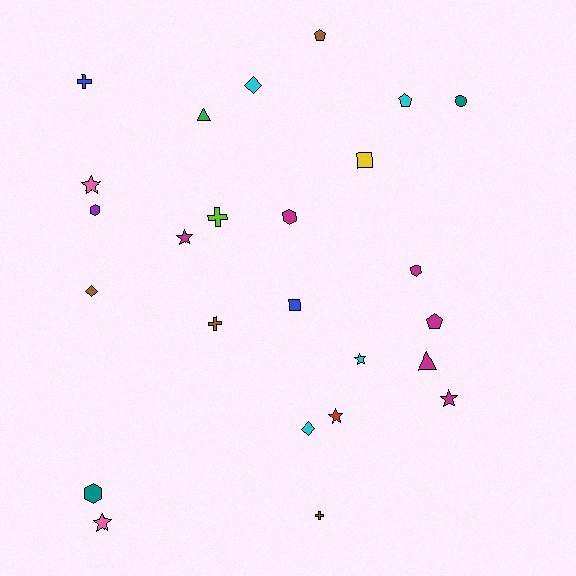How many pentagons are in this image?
There are 3 pentagons.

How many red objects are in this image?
There is 1 red object.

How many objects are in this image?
There are 25 objects.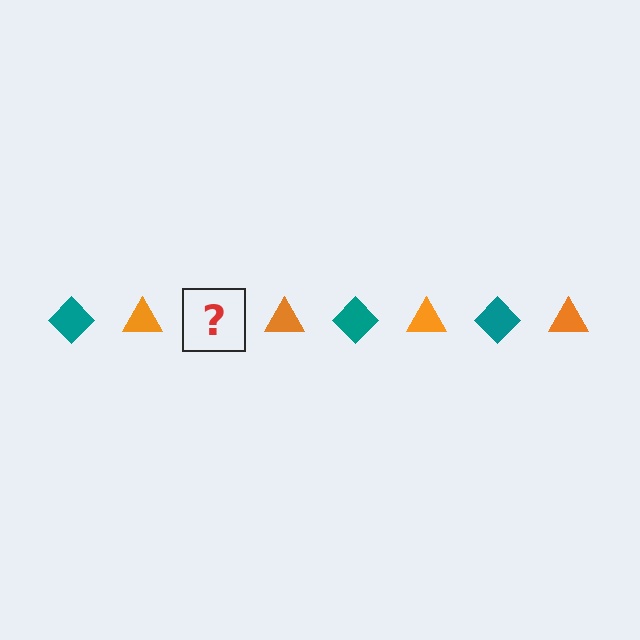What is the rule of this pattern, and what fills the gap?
The rule is that the pattern alternates between teal diamond and orange triangle. The gap should be filled with a teal diamond.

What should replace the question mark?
The question mark should be replaced with a teal diamond.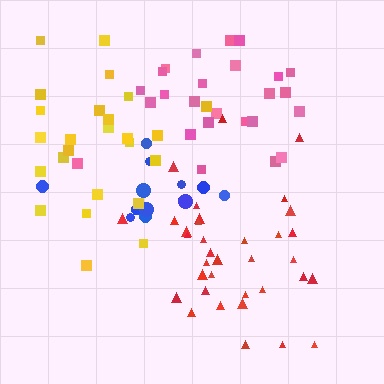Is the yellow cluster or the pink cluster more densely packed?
Pink.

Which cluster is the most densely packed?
Red.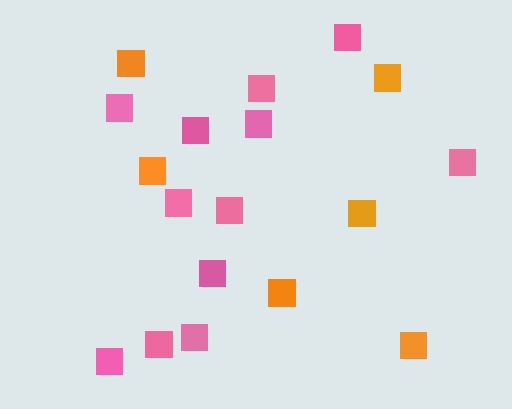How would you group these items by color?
There are 2 groups: one group of pink squares (12) and one group of orange squares (6).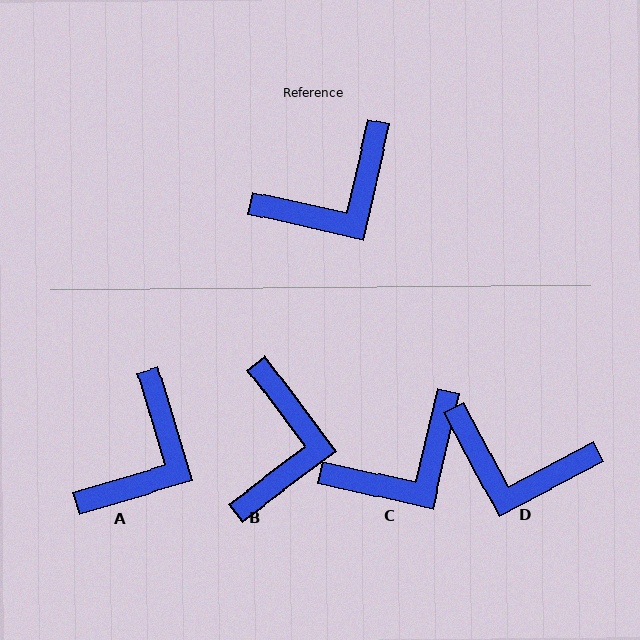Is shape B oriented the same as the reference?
No, it is off by about 50 degrees.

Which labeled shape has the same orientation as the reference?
C.